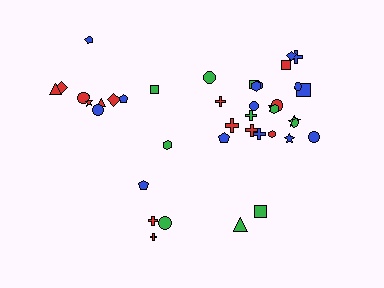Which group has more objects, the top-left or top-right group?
The top-right group.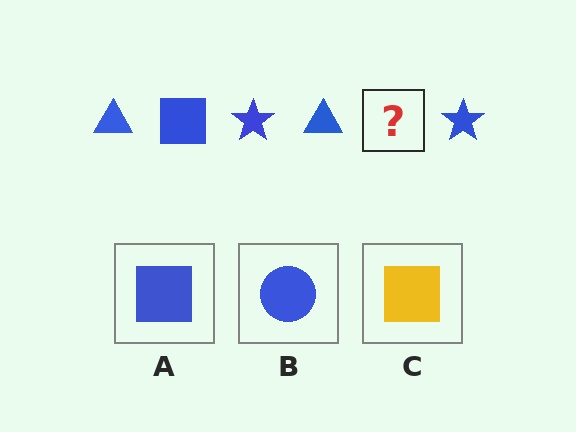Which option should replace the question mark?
Option A.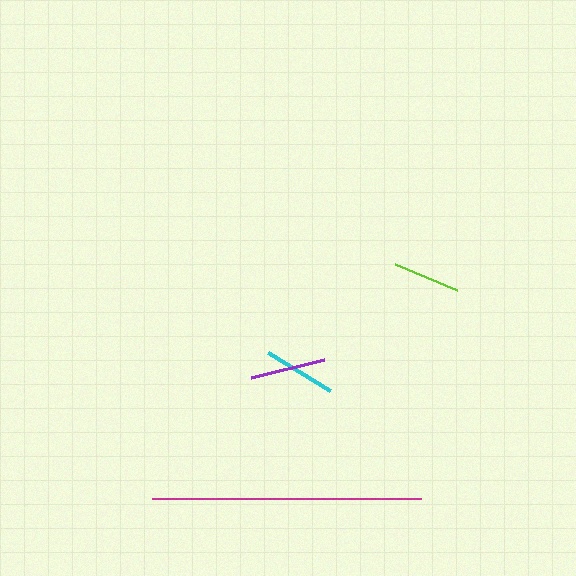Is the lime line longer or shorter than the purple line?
The purple line is longer than the lime line.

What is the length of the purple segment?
The purple segment is approximately 76 pixels long.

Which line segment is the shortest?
The lime line is the shortest at approximately 67 pixels.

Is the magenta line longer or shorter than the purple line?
The magenta line is longer than the purple line.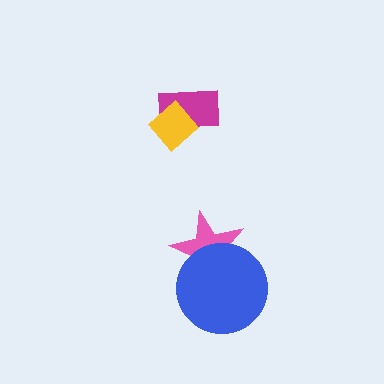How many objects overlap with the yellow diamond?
1 object overlaps with the yellow diamond.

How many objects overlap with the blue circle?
1 object overlaps with the blue circle.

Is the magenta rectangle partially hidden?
Yes, it is partially covered by another shape.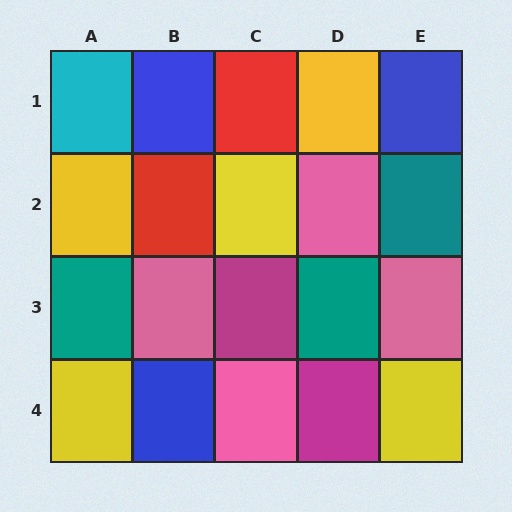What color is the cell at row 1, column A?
Cyan.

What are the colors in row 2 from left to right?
Yellow, red, yellow, pink, teal.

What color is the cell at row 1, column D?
Yellow.